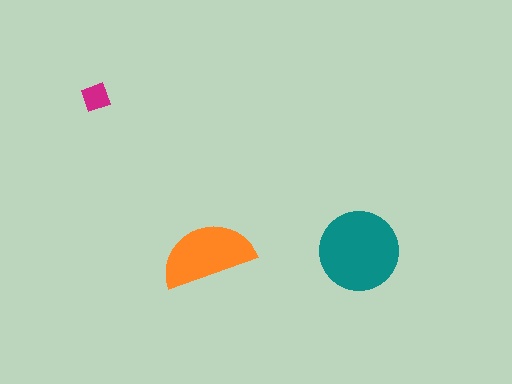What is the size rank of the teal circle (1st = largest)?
1st.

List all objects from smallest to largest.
The magenta diamond, the orange semicircle, the teal circle.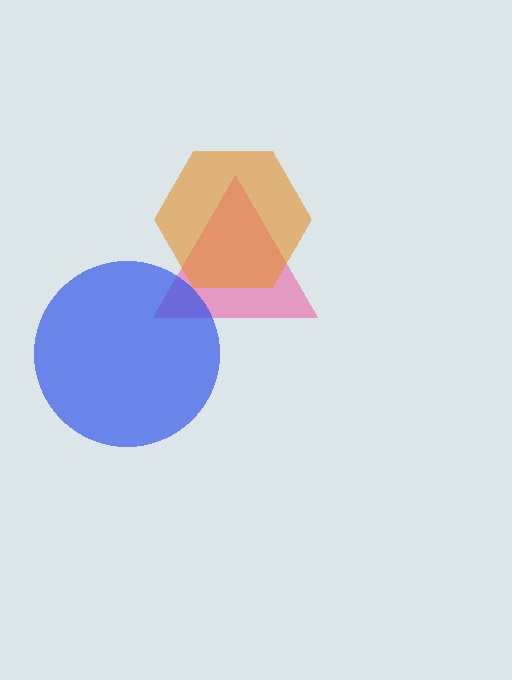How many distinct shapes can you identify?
There are 3 distinct shapes: a pink triangle, an orange hexagon, a blue circle.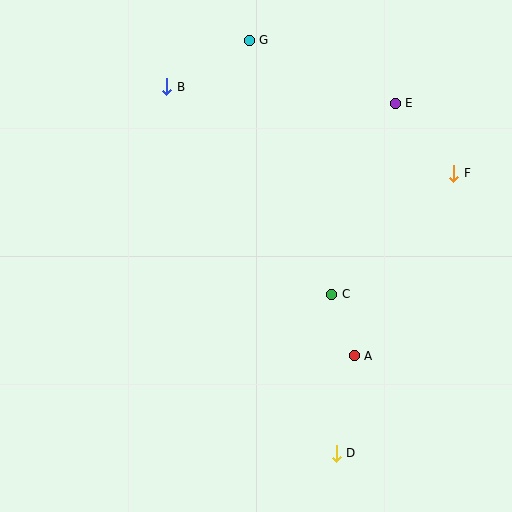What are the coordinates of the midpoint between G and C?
The midpoint between G and C is at (291, 167).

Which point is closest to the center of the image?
Point C at (332, 294) is closest to the center.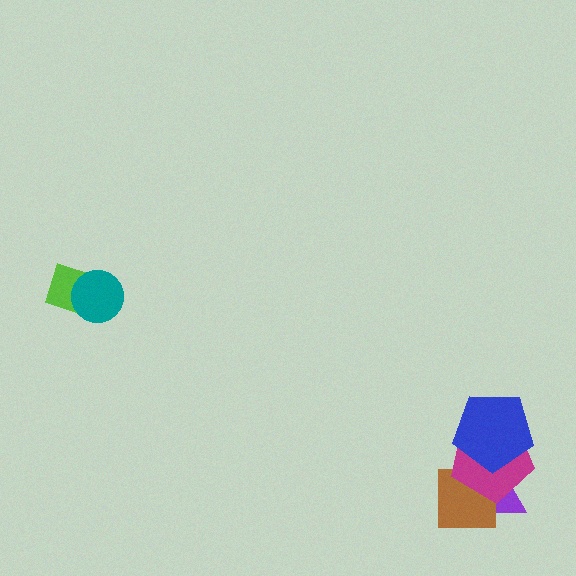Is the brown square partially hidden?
Yes, it is partially covered by another shape.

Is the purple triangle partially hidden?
Yes, it is partially covered by another shape.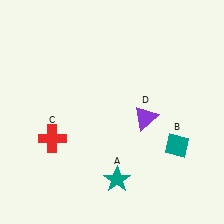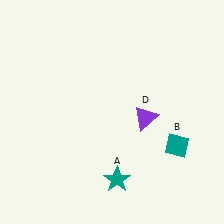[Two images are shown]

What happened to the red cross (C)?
The red cross (C) was removed in Image 2. It was in the bottom-left area of Image 1.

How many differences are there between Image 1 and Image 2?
There is 1 difference between the two images.